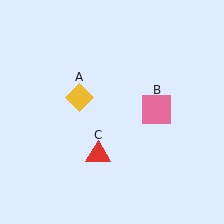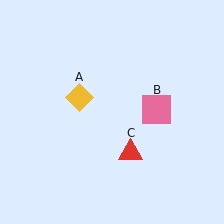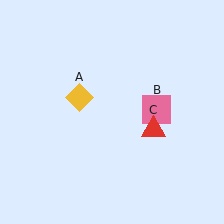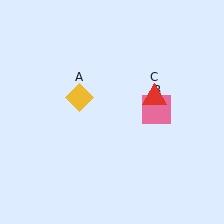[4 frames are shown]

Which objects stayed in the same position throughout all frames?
Yellow diamond (object A) and pink square (object B) remained stationary.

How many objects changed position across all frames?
1 object changed position: red triangle (object C).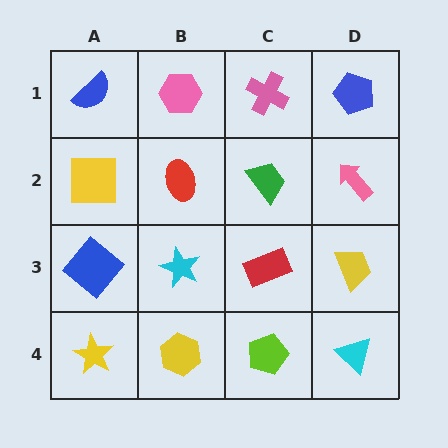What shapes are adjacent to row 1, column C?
A green trapezoid (row 2, column C), a pink hexagon (row 1, column B), a blue pentagon (row 1, column D).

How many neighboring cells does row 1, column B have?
3.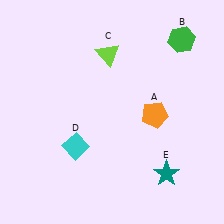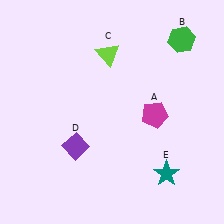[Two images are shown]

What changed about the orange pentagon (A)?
In Image 1, A is orange. In Image 2, it changed to magenta.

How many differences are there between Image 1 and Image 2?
There are 2 differences between the two images.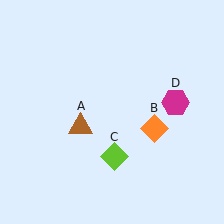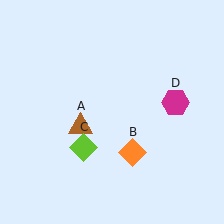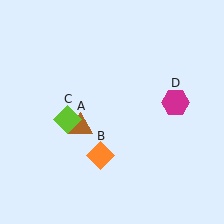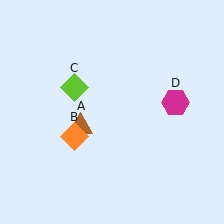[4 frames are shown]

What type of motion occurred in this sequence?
The orange diamond (object B), lime diamond (object C) rotated clockwise around the center of the scene.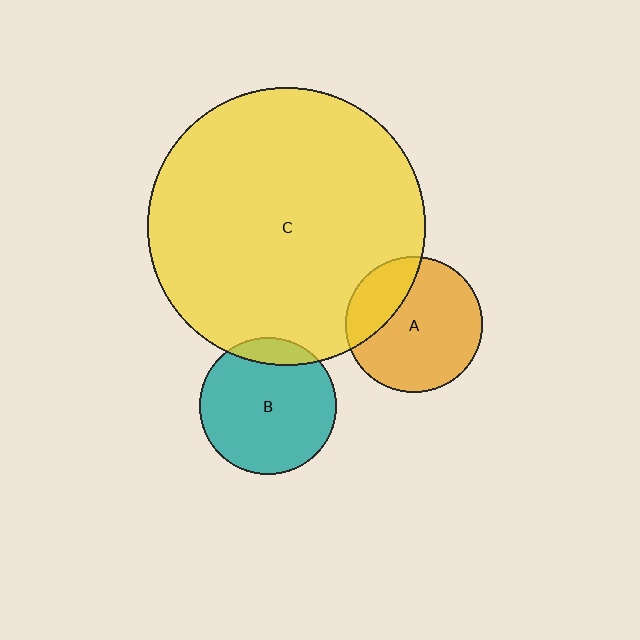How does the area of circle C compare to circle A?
Approximately 4.1 times.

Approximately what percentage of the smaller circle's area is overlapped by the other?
Approximately 10%.